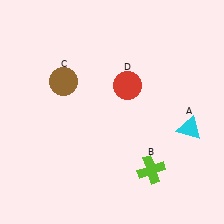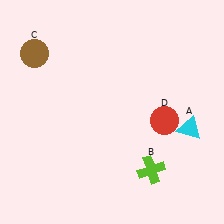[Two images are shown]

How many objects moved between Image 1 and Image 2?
2 objects moved between the two images.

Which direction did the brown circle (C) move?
The brown circle (C) moved left.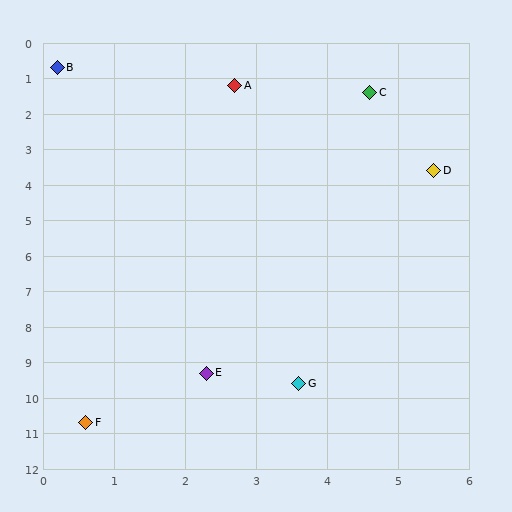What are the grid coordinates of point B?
Point B is at approximately (0.2, 0.7).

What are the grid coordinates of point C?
Point C is at approximately (4.6, 1.4).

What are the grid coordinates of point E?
Point E is at approximately (2.3, 9.3).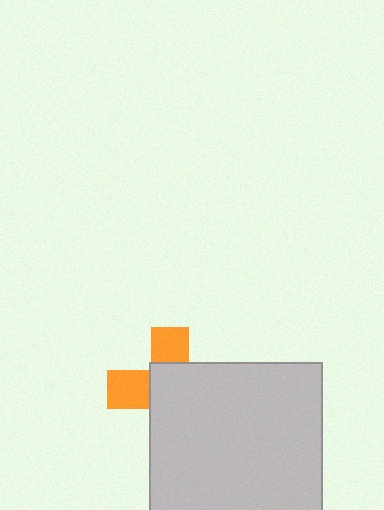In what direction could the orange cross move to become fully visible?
The orange cross could move toward the upper-left. That would shift it out from behind the light gray square entirely.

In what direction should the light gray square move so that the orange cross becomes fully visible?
The light gray square should move toward the lower-right. That is the shortest direction to clear the overlap and leave the orange cross fully visible.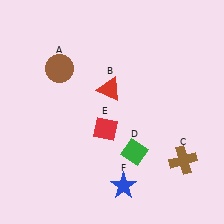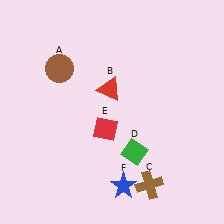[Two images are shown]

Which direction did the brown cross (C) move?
The brown cross (C) moved left.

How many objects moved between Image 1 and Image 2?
1 object moved between the two images.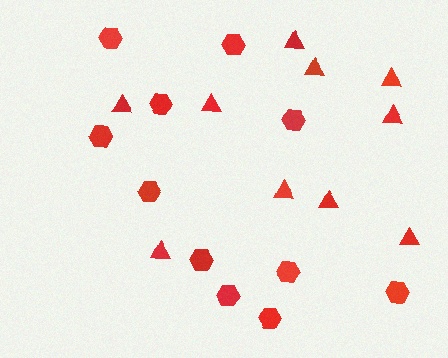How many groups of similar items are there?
There are 2 groups: one group of triangles (10) and one group of hexagons (11).